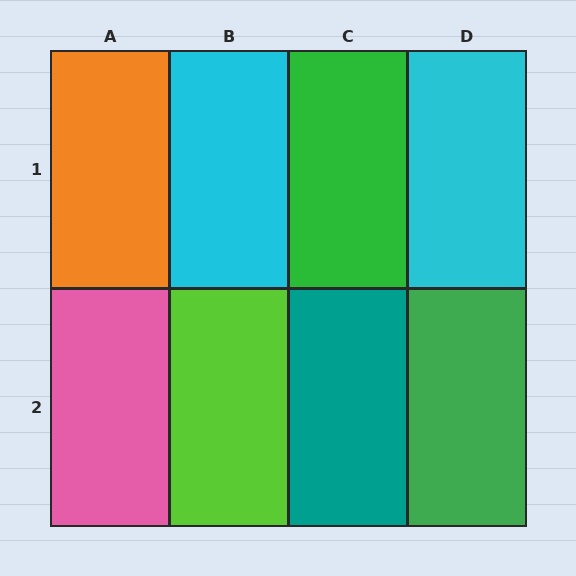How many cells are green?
2 cells are green.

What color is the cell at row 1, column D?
Cyan.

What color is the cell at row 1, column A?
Orange.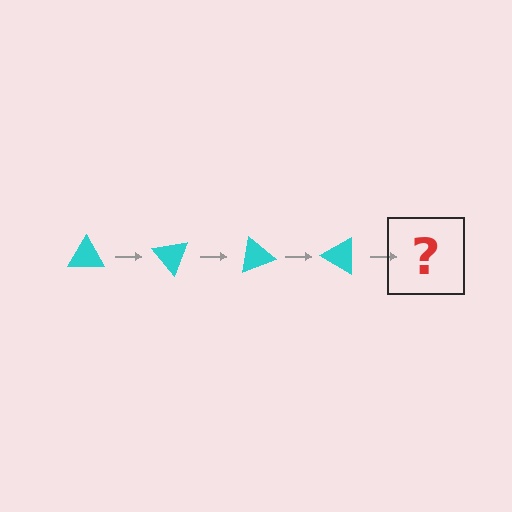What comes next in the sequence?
The next element should be a cyan triangle rotated 200 degrees.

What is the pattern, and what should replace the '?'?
The pattern is that the triangle rotates 50 degrees each step. The '?' should be a cyan triangle rotated 200 degrees.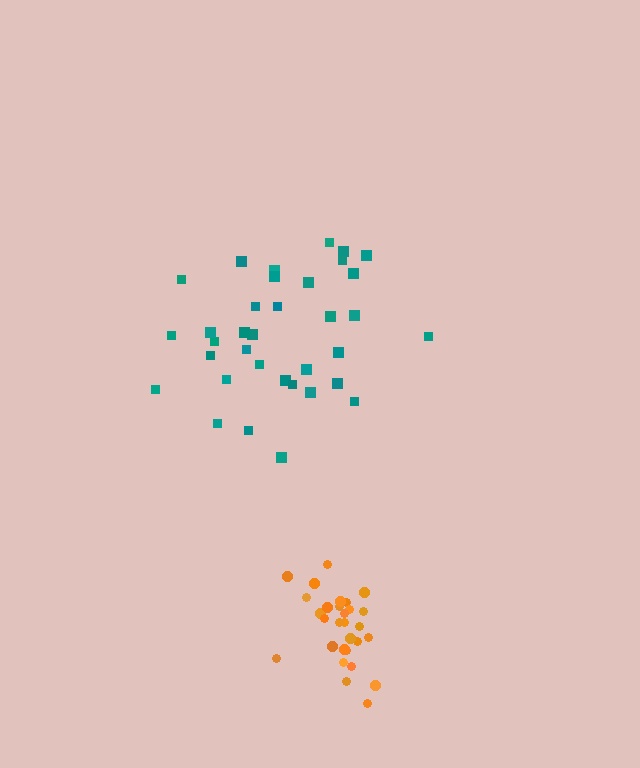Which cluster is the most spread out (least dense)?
Teal.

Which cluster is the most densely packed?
Orange.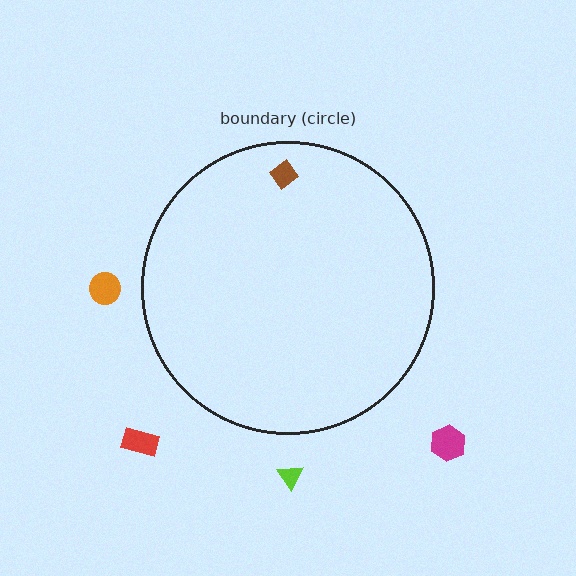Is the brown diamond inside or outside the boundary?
Inside.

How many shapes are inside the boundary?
1 inside, 4 outside.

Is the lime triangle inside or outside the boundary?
Outside.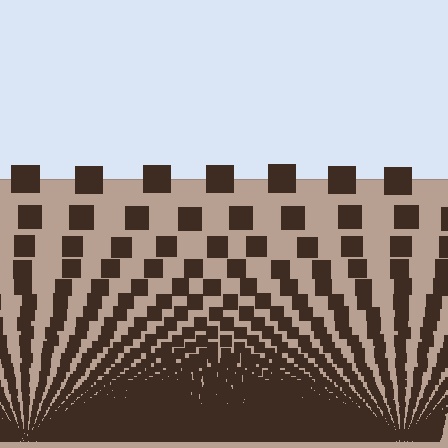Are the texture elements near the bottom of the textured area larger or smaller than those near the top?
Smaller. The gradient is inverted — elements near the bottom are smaller and denser.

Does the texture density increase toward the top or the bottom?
Density increases toward the bottom.